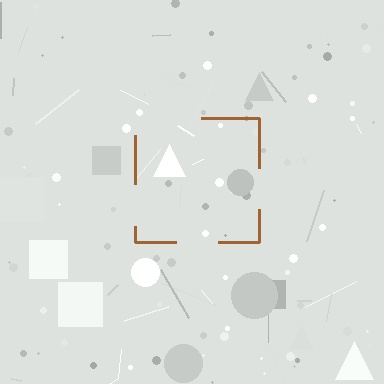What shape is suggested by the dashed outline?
The dashed outline suggests a square.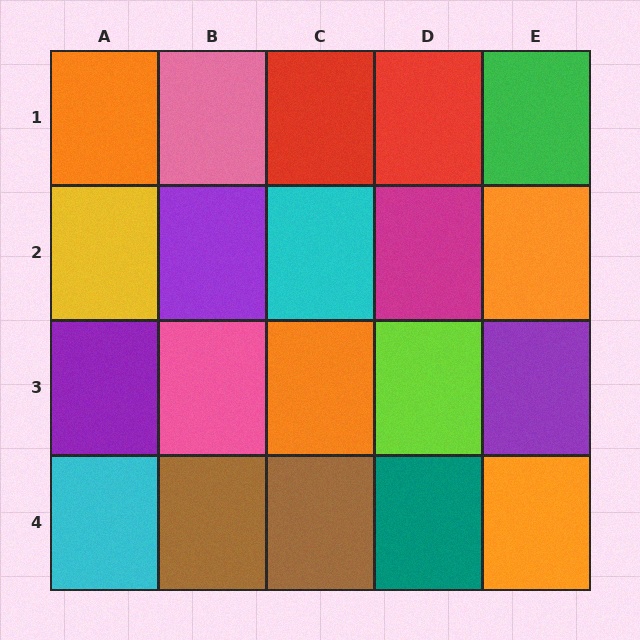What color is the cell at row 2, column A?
Yellow.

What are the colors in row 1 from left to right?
Orange, pink, red, red, green.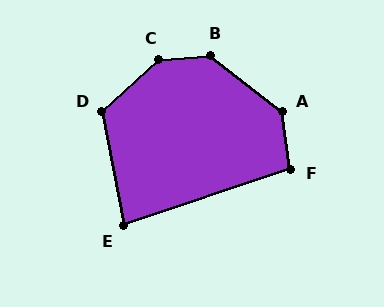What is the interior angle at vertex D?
Approximately 122 degrees (obtuse).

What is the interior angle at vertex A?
Approximately 136 degrees (obtuse).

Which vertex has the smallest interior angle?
E, at approximately 82 degrees.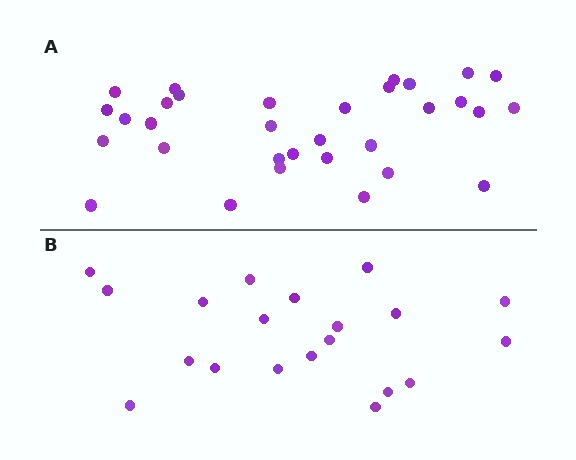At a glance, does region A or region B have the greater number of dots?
Region A (the top region) has more dots.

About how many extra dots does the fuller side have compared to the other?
Region A has roughly 12 or so more dots than region B.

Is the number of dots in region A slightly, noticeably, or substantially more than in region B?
Region A has substantially more. The ratio is roughly 1.6 to 1.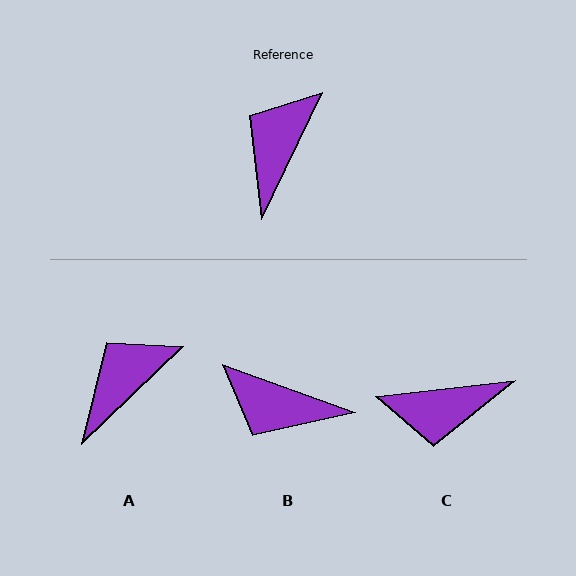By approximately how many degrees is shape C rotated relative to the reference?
Approximately 122 degrees counter-clockwise.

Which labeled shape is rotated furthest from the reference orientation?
C, about 122 degrees away.